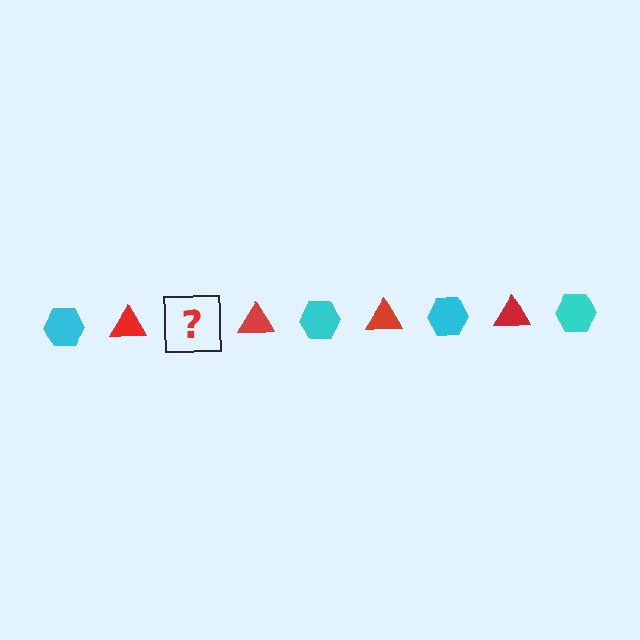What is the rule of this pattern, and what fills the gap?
The rule is that the pattern alternates between cyan hexagon and red triangle. The gap should be filled with a cyan hexagon.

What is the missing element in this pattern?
The missing element is a cyan hexagon.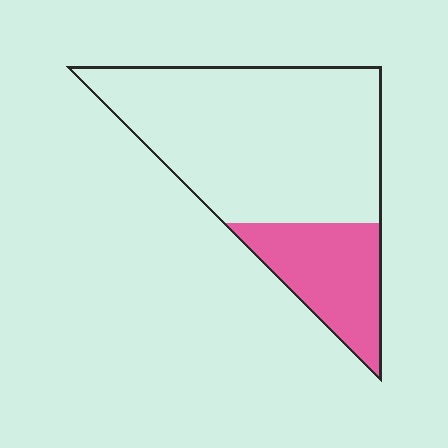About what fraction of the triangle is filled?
About one quarter (1/4).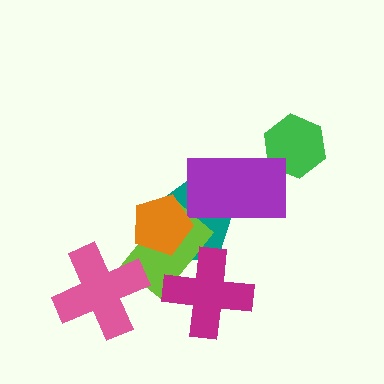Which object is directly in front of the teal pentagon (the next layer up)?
The lime rectangle is directly in front of the teal pentagon.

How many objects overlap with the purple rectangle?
2 objects overlap with the purple rectangle.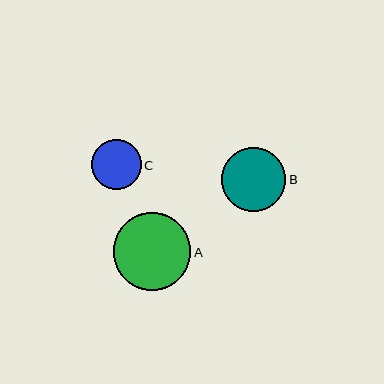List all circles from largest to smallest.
From largest to smallest: A, B, C.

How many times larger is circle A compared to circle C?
Circle A is approximately 1.6 times the size of circle C.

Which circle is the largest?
Circle A is the largest with a size of approximately 78 pixels.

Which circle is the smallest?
Circle C is the smallest with a size of approximately 50 pixels.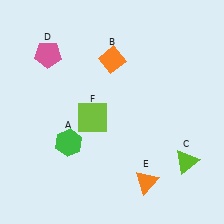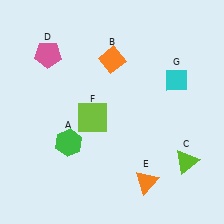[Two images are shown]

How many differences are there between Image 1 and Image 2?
There is 1 difference between the two images.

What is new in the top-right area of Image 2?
A cyan diamond (G) was added in the top-right area of Image 2.